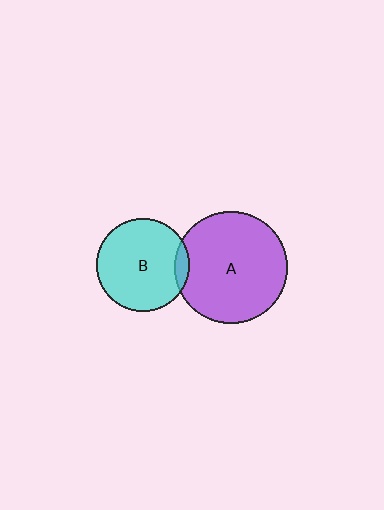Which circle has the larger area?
Circle A (purple).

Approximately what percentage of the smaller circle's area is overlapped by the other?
Approximately 10%.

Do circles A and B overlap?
Yes.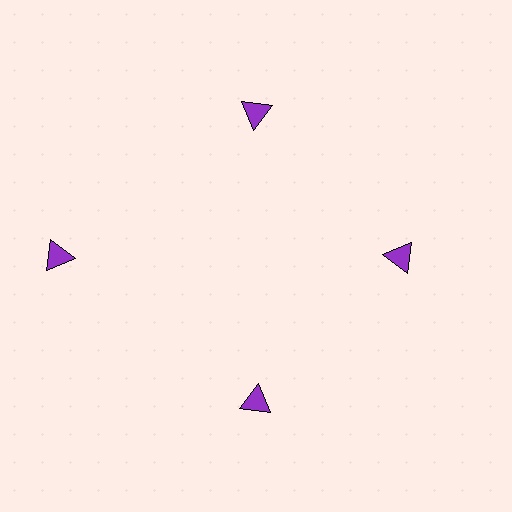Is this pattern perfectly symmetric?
No. The 4 purple triangles are arranged in a ring, but one element near the 9 o'clock position is pushed outward from the center, breaking the 4-fold rotational symmetry.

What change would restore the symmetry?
The symmetry would be restored by moving it inward, back onto the ring so that all 4 triangles sit at equal angles and equal distance from the center.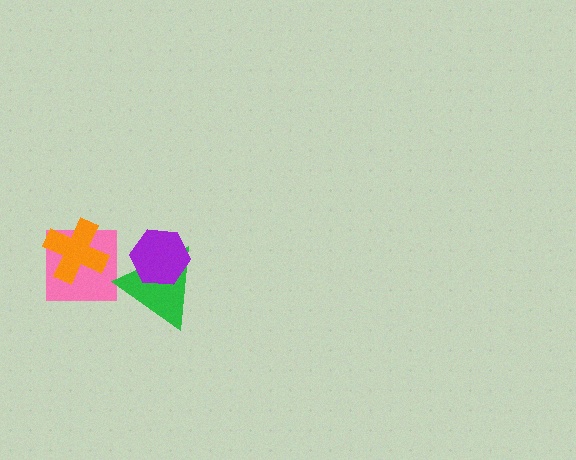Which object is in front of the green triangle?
The purple hexagon is in front of the green triangle.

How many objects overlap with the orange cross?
1 object overlaps with the orange cross.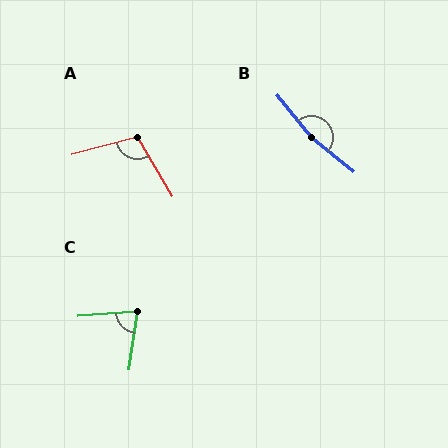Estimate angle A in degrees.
Approximately 106 degrees.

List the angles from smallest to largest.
C (78°), A (106°), B (168°).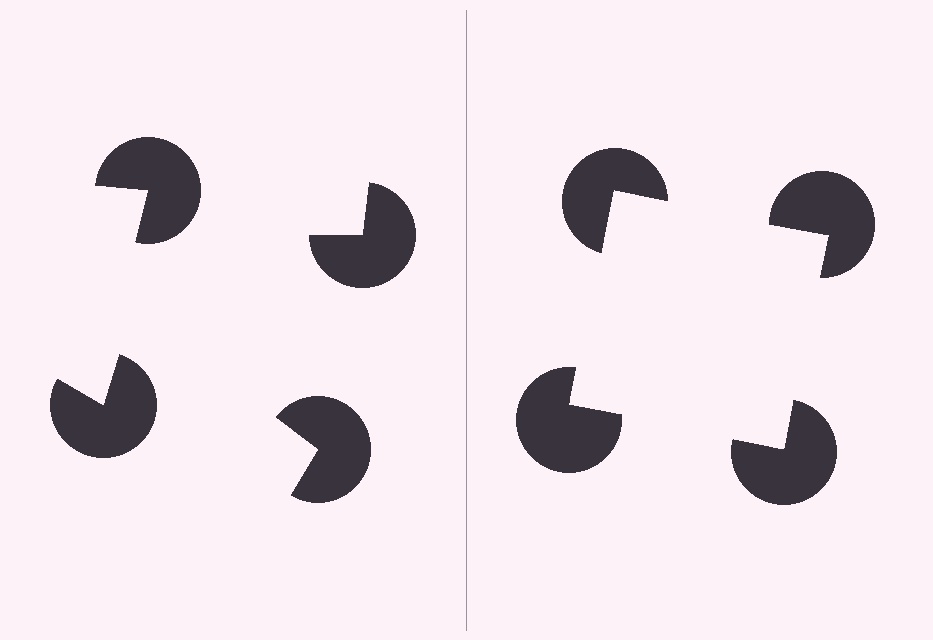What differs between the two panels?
The pac-man discs are positioned identically on both sides; only the wedge orientations differ. On the right they align to a square; on the left they are misaligned.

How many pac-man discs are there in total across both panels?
8 — 4 on each side.